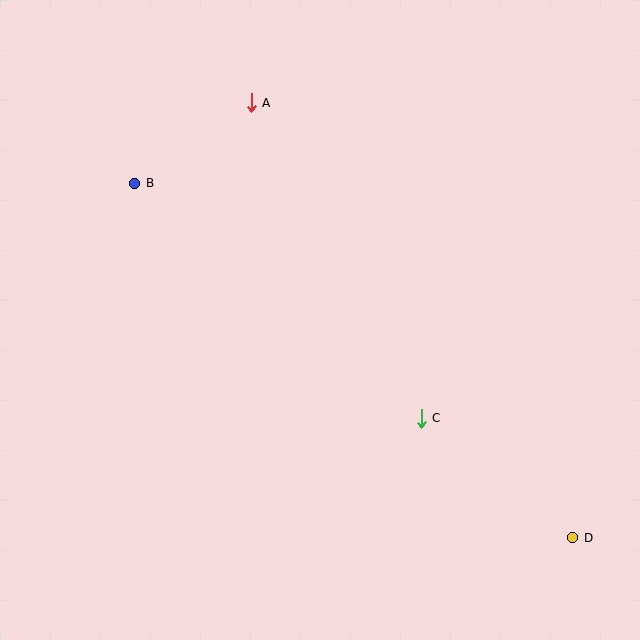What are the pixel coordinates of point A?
Point A is at (251, 103).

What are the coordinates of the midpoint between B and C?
The midpoint between B and C is at (278, 301).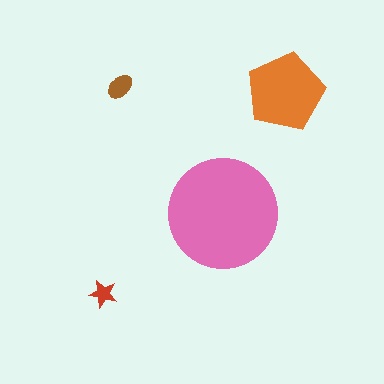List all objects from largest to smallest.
The pink circle, the orange pentagon, the brown ellipse, the red star.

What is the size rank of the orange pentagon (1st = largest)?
2nd.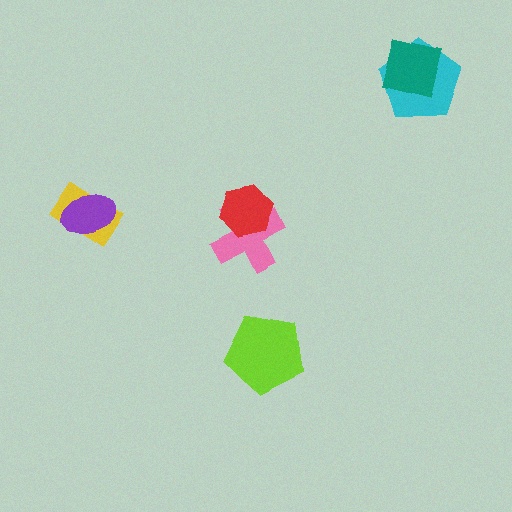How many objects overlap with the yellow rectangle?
1 object overlaps with the yellow rectangle.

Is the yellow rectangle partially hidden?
Yes, it is partially covered by another shape.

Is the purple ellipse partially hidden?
No, no other shape covers it.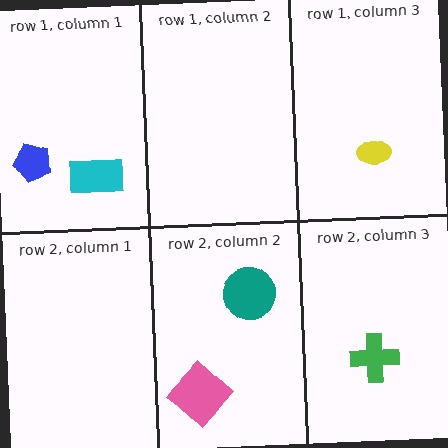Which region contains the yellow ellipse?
The row 1, column 3 region.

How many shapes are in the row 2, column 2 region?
2.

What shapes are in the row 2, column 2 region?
The teal circle, the pink diamond.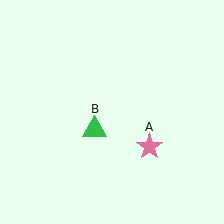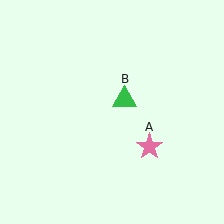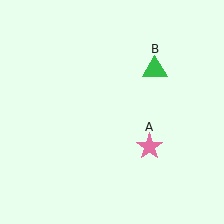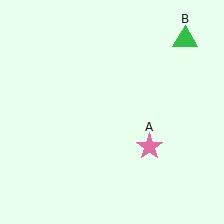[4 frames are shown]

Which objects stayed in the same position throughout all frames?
Pink star (object A) remained stationary.